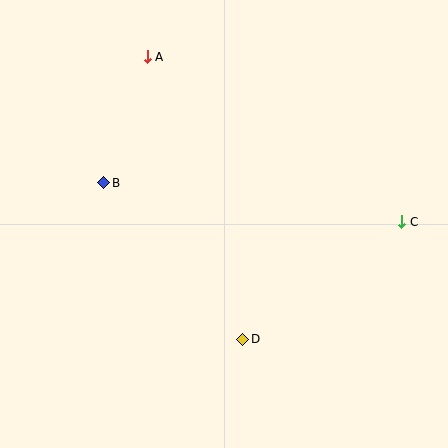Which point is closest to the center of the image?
Point D at (243, 339) is closest to the center.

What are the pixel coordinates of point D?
Point D is at (243, 339).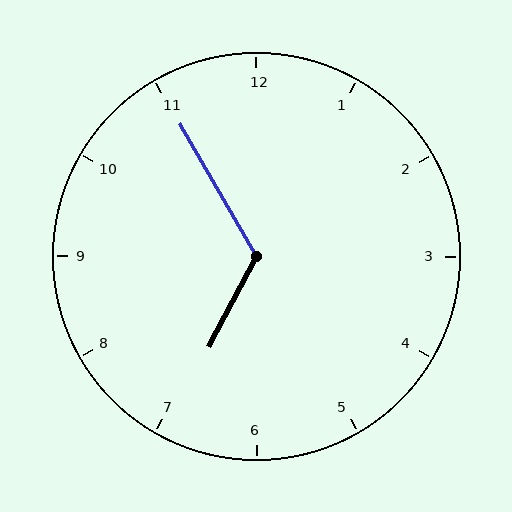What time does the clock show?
6:55.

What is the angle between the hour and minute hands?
Approximately 122 degrees.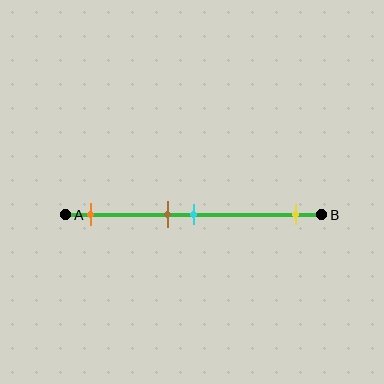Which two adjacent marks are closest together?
The brown and cyan marks are the closest adjacent pair.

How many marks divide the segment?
There are 4 marks dividing the segment.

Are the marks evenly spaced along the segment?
No, the marks are not evenly spaced.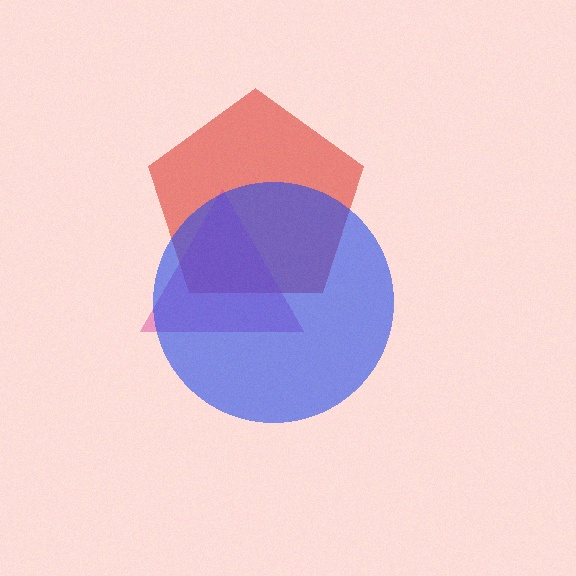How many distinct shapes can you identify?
There are 3 distinct shapes: a red pentagon, a magenta triangle, a blue circle.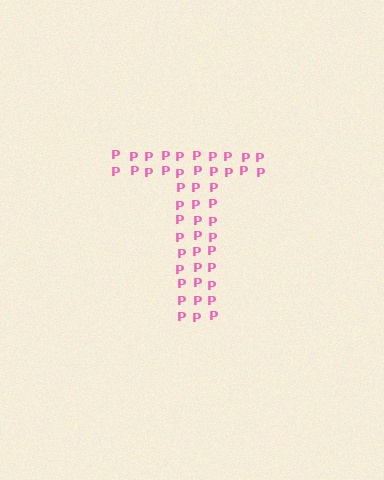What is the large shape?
The large shape is the letter T.